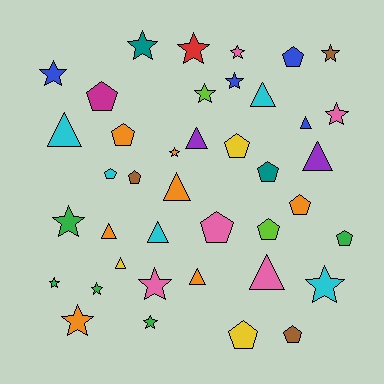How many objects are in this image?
There are 40 objects.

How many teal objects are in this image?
There are 2 teal objects.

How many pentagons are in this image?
There are 13 pentagons.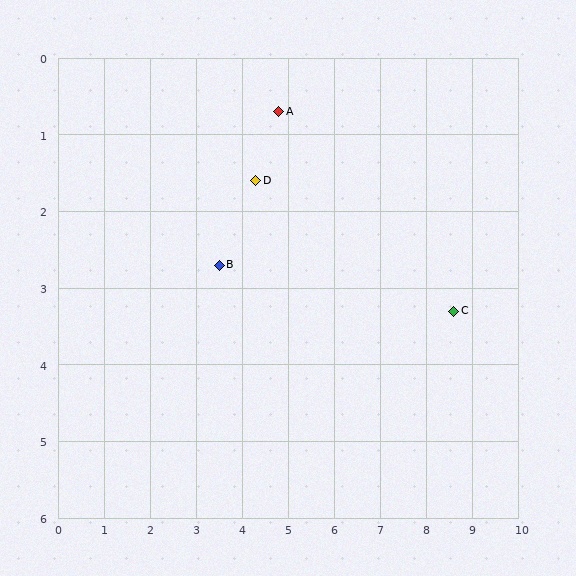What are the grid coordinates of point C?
Point C is at approximately (8.6, 3.3).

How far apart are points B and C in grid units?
Points B and C are about 5.1 grid units apart.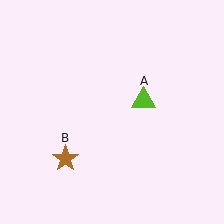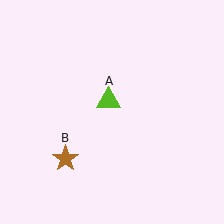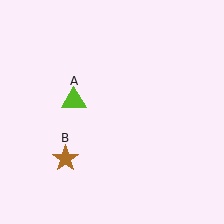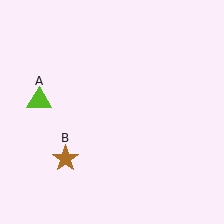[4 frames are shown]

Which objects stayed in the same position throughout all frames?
Brown star (object B) remained stationary.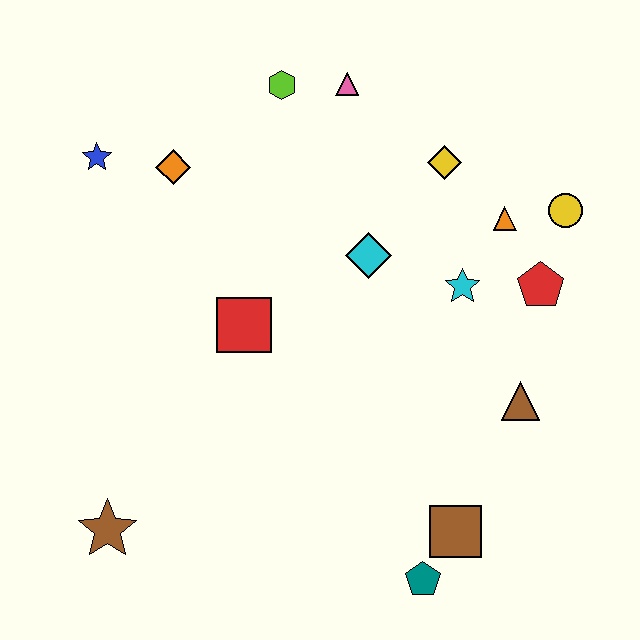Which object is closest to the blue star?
The orange diamond is closest to the blue star.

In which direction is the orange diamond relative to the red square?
The orange diamond is above the red square.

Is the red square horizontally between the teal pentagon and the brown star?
Yes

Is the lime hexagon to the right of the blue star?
Yes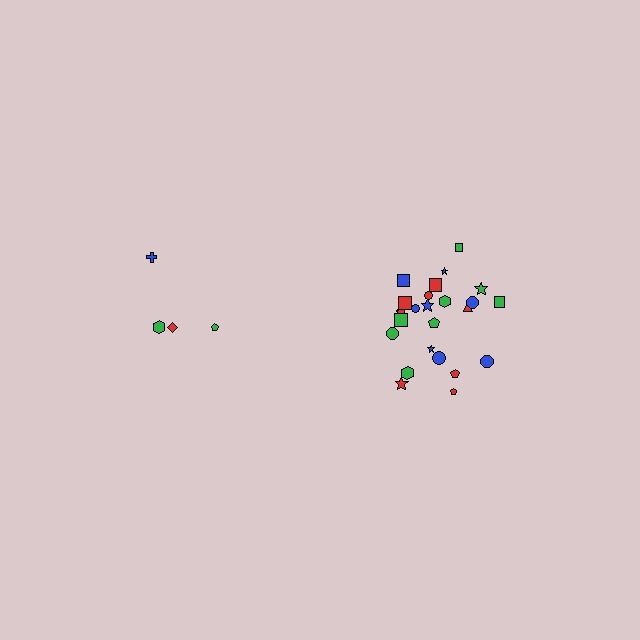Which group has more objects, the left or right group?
The right group.